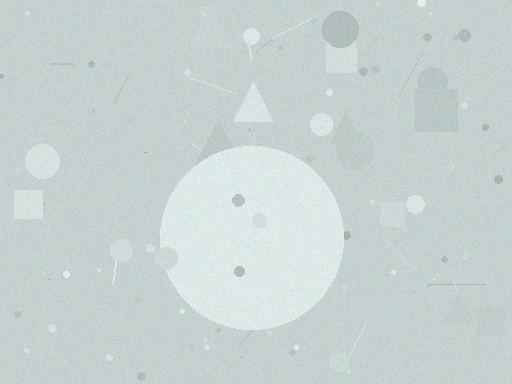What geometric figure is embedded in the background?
A circle is embedded in the background.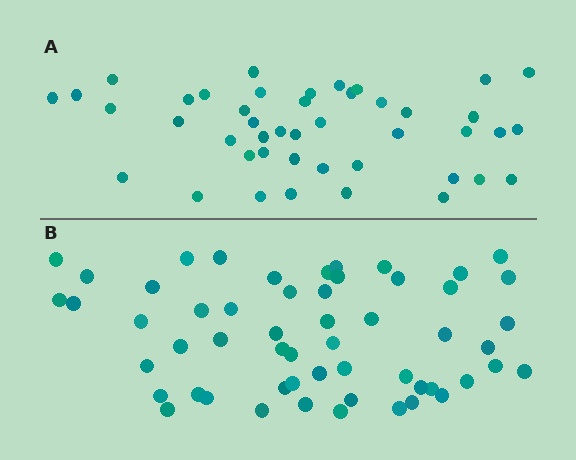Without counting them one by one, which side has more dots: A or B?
Region B (the bottom region) has more dots.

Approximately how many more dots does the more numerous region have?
Region B has roughly 12 or so more dots than region A.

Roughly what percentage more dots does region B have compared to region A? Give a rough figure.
About 25% more.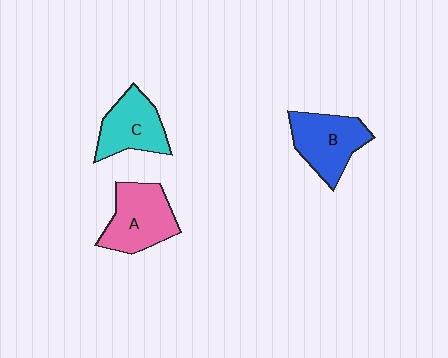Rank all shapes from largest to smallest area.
From largest to smallest: A (pink), B (blue), C (cyan).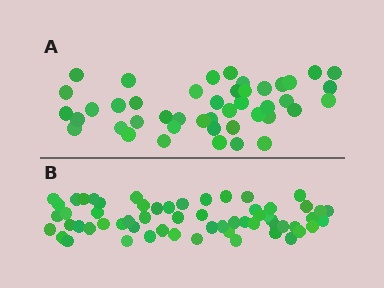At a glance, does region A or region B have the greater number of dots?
Region B (the bottom region) has more dots.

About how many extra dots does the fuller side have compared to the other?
Region B has approximately 15 more dots than region A.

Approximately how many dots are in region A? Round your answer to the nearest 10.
About 40 dots. (The exact count is 44, which rounds to 40.)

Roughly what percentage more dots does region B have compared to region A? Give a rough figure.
About 35% more.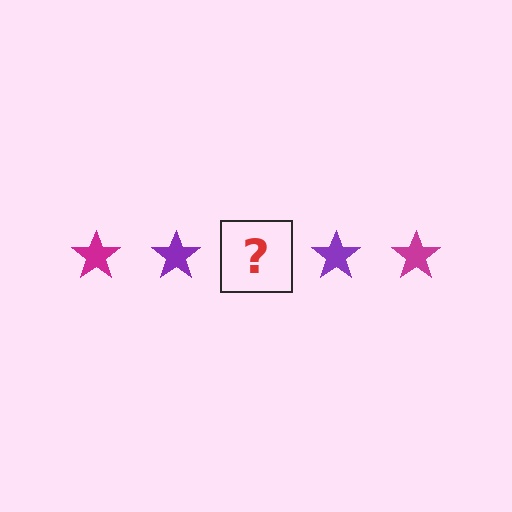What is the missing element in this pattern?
The missing element is a magenta star.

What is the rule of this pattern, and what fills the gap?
The rule is that the pattern cycles through magenta, purple stars. The gap should be filled with a magenta star.